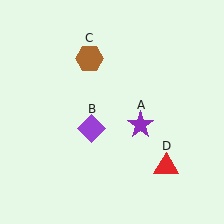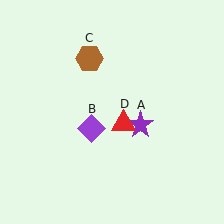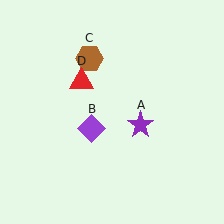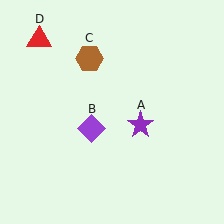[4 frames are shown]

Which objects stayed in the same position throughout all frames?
Purple star (object A) and purple diamond (object B) and brown hexagon (object C) remained stationary.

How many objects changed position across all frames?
1 object changed position: red triangle (object D).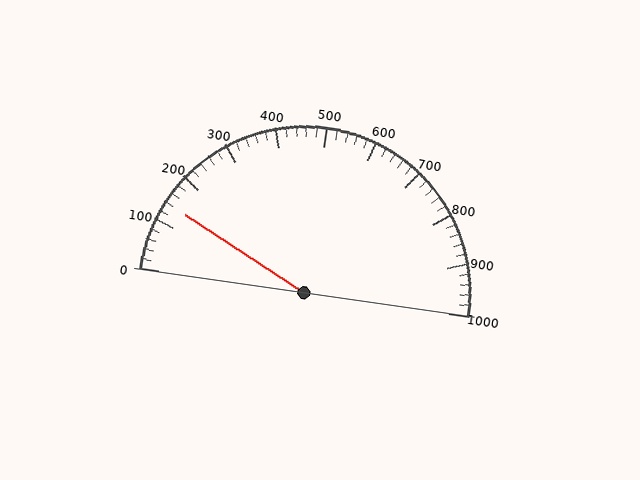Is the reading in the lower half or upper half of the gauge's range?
The reading is in the lower half of the range (0 to 1000).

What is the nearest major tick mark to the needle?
The nearest major tick mark is 100.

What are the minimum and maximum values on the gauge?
The gauge ranges from 0 to 1000.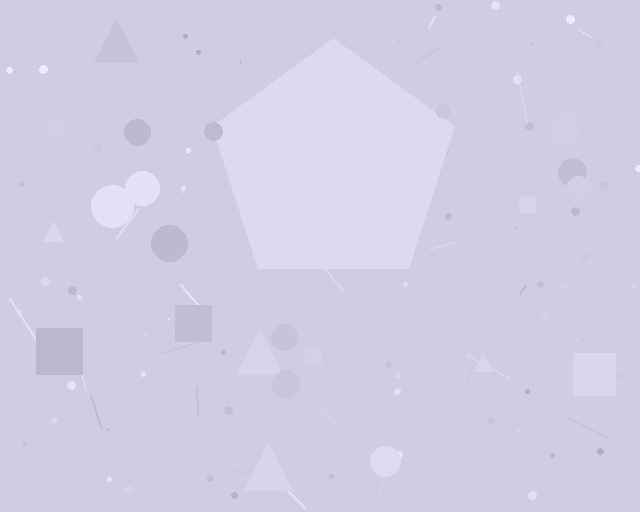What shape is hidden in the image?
A pentagon is hidden in the image.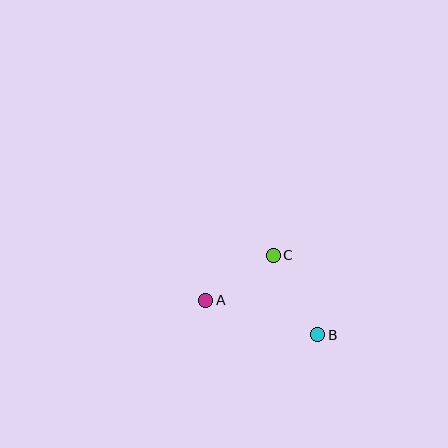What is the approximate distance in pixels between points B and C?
The distance between B and C is approximately 91 pixels.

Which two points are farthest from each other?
Points A and B are farthest from each other.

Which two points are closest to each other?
Points A and C are closest to each other.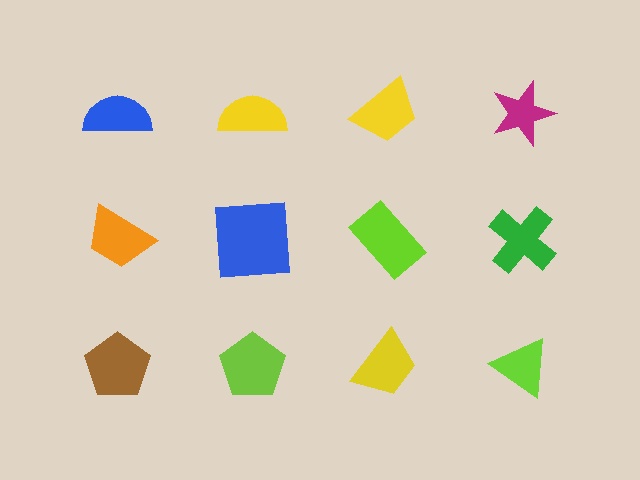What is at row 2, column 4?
A green cross.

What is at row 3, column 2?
A lime pentagon.